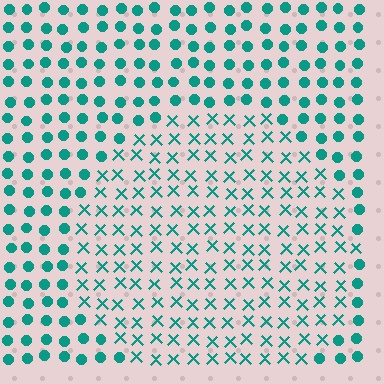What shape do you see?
I see a circle.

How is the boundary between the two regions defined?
The boundary is defined by a change in element shape: X marks inside vs. circles outside. All elements share the same color and spacing.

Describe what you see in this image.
The image is filled with small teal elements arranged in a uniform grid. A circle-shaped region contains X marks, while the surrounding area contains circles. The boundary is defined purely by the change in element shape.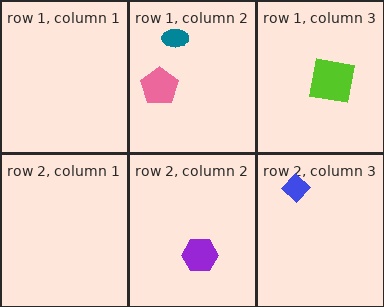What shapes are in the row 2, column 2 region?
The purple hexagon.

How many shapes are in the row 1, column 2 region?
2.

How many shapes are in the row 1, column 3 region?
1.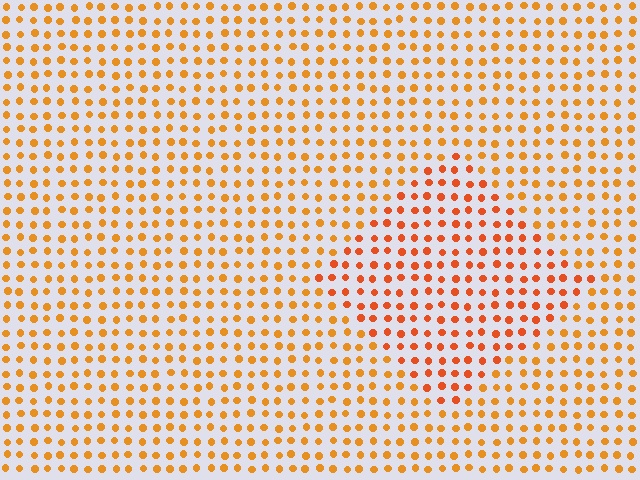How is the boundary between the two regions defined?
The boundary is defined purely by a slight shift in hue (about 20 degrees). Spacing, size, and orientation are identical on both sides.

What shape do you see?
I see a diamond.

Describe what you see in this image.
The image is filled with small orange elements in a uniform arrangement. A diamond-shaped region is visible where the elements are tinted to a slightly different hue, forming a subtle color boundary.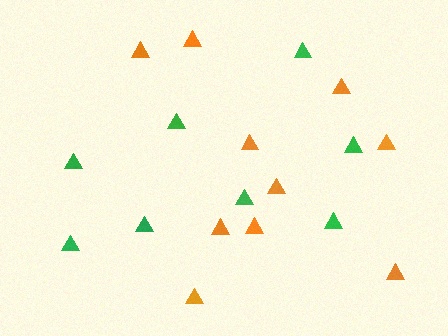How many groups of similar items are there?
There are 2 groups: one group of green triangles (8) and one group of orange triangles (10).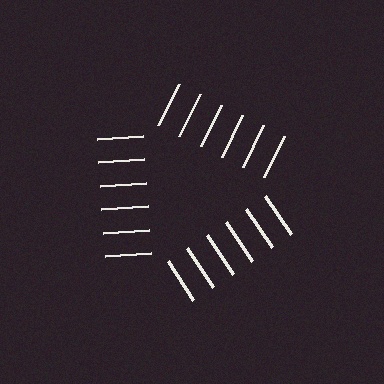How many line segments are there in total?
18 — 6 along each of the 3 edges.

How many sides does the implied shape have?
3 sides — the line-ends trace a triangle.